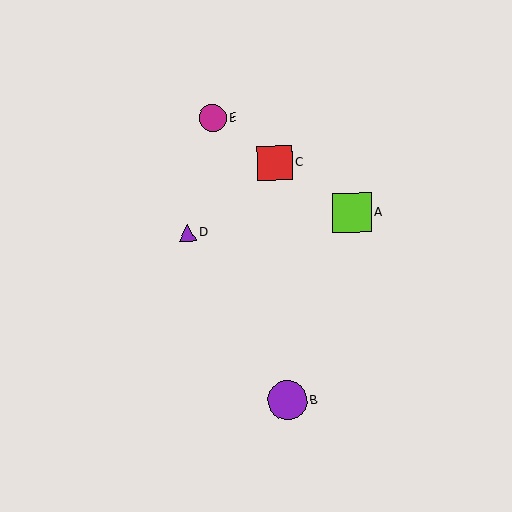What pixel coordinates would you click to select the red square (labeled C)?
Click at (275, 163) to select the red square C.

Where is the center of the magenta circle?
The center of the magenta circle is at (213, 118).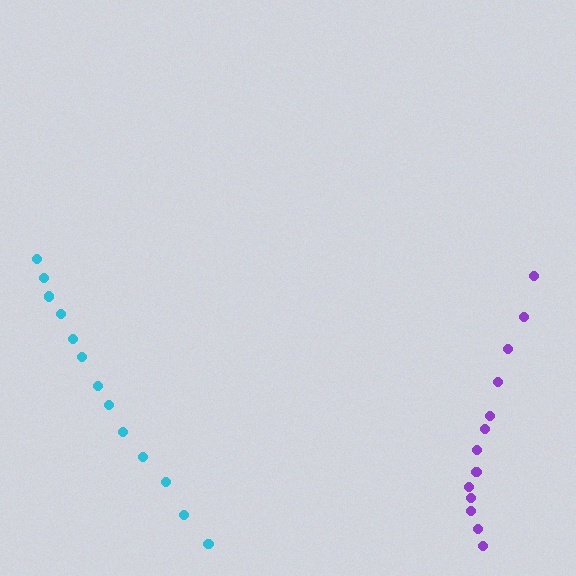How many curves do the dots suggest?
There are 2 distinct paths.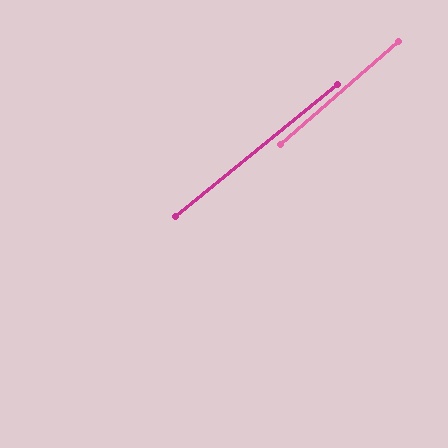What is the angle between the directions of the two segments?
Approximately 2 degrees.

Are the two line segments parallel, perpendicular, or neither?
Parallel — their directions differ by only 1.9°.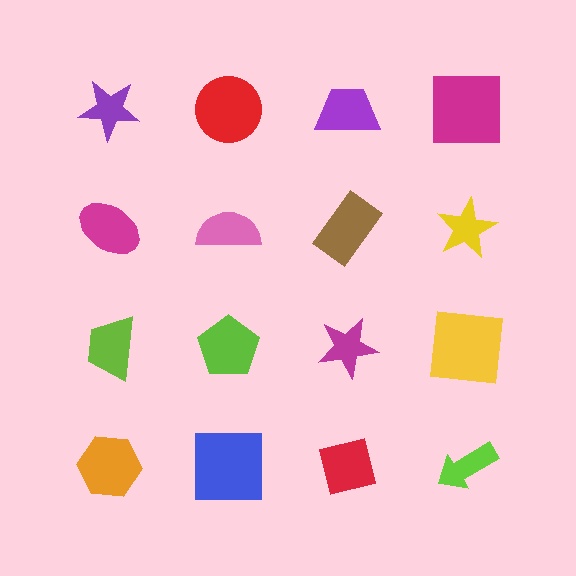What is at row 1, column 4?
A magenta square.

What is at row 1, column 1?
A purple star.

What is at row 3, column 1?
A lime trapezoid.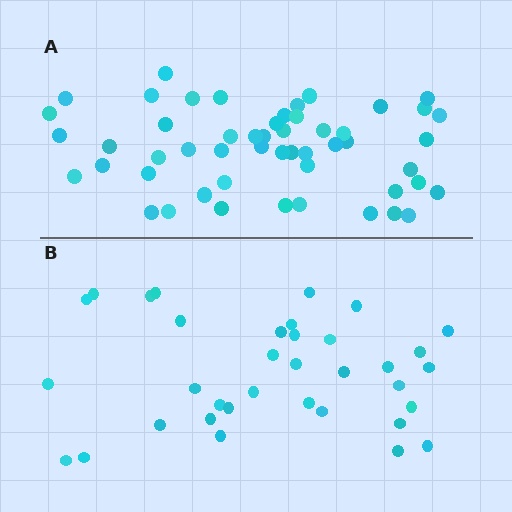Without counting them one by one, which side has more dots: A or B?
Region A (the top region) has more dots.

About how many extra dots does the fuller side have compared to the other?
Region A has approximately 15 more dots than region B.